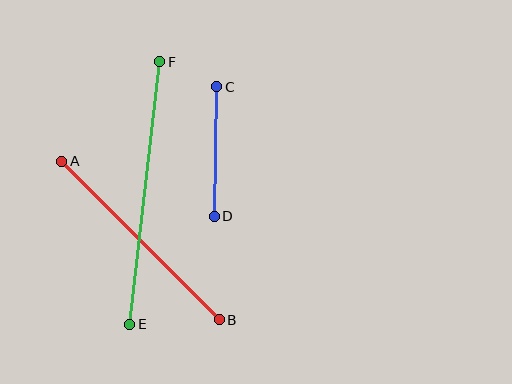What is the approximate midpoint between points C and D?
The midpoint is at approximately (215, 152) pixels.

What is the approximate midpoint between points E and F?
The midpoint is at approximately (145, 193) pixels.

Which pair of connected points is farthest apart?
Points E and F are farthest apart.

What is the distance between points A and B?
The distance is approximately 224 pixels.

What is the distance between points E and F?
The distance is approximately 264 pixels.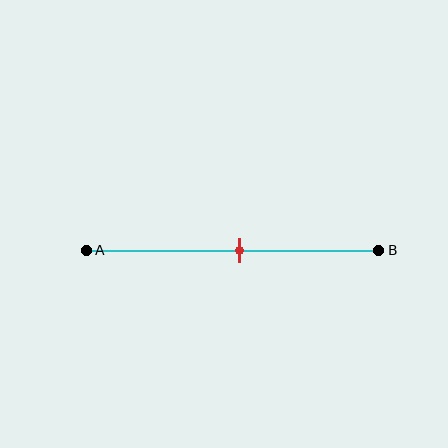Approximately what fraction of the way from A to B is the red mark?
The red mark is approximately 50% of the way from A to B.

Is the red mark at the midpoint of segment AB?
Yes, the mark is approximately at the midpoint.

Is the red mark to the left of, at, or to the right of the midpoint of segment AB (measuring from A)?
The red mark is approximately at the midpoint of segment AB.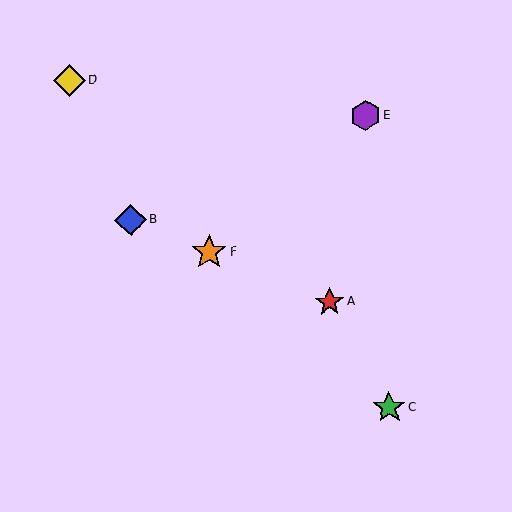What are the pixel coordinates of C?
Object C is at (389, 407).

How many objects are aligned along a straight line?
3 objects (A, B, F) are aligned along a straight line.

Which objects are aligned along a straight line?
Objects A, B, F are aligned along a straight line.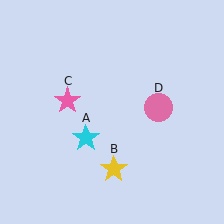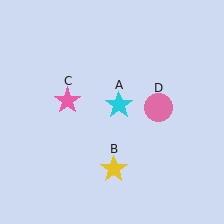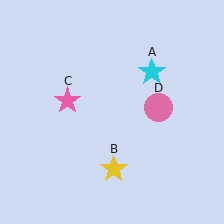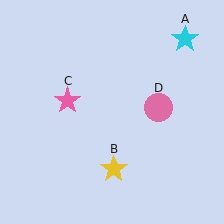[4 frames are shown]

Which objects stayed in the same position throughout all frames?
Yellow star (object B) and pink star (object C) and pink circle (object D) remained stationary.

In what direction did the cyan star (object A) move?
The cyan star (object A) moved up and to the right.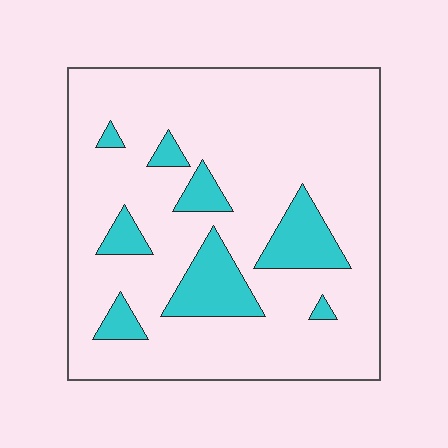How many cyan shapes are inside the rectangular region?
8.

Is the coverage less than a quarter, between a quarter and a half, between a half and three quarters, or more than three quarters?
Less than a quarter.